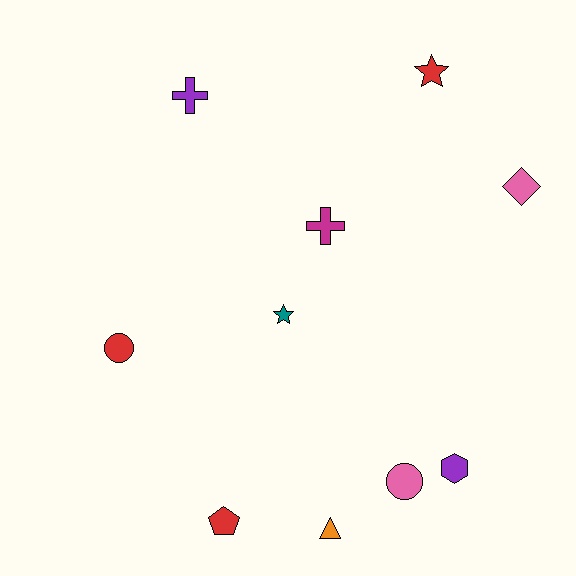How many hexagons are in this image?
There is 1 hexagon.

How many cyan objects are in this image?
There are no cyan objects.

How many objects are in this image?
There are 10 objects.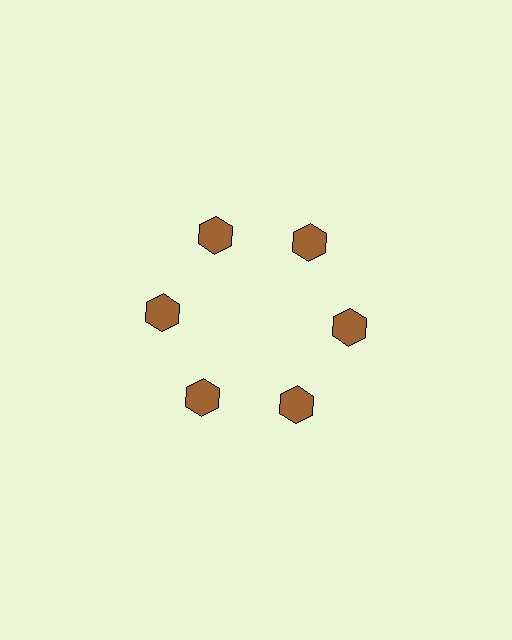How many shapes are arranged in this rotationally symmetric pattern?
There are 6 shapes, arranged in 6 groups of 1.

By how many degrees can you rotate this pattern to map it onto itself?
The pattern maps onto itself every 60 degrees of rotation.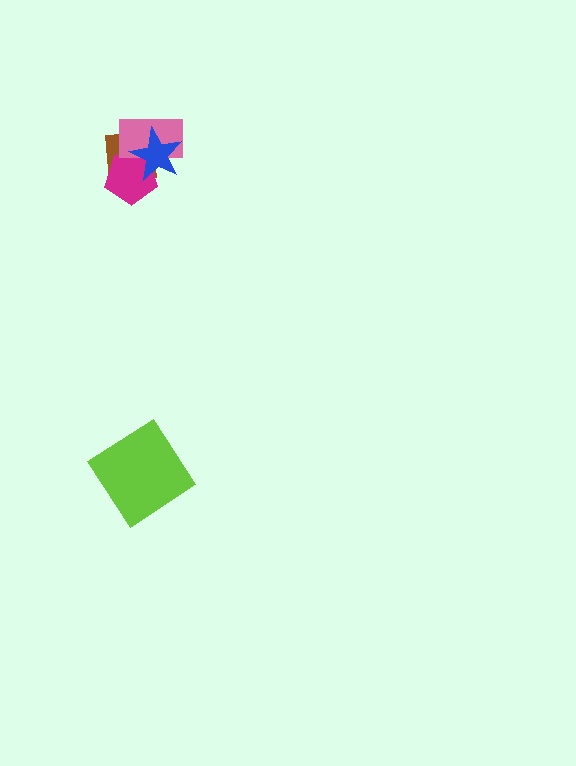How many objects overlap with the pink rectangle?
3 objects overlap with the pink rectangle.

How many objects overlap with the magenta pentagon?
3 objects overlap with the magenta pentagon.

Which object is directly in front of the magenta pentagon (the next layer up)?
The pink rectangle is directly in front of the magenta pentagon.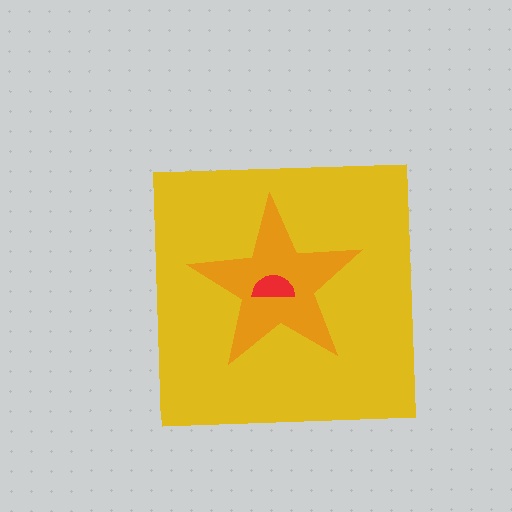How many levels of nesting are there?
3.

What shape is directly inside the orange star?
The red semicircle.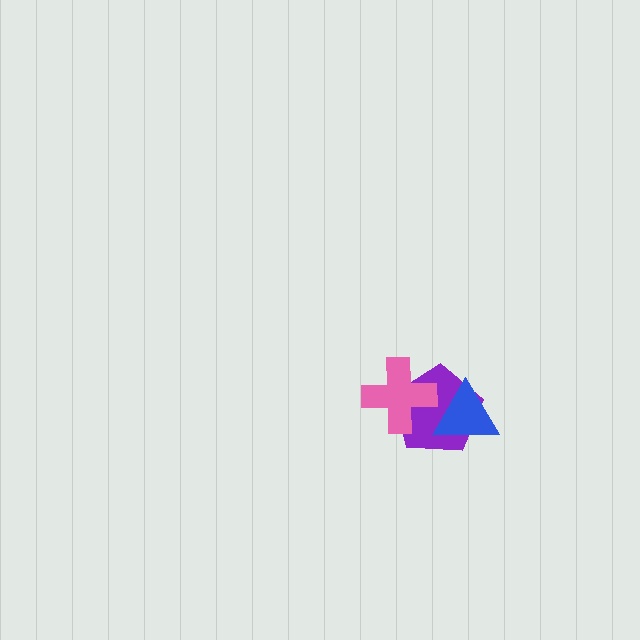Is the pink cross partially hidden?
No, no other shape covers it.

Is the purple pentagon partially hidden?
Yes, it is partially covered by another shape.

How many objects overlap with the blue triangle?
1 object overlaps with the blue triangle.